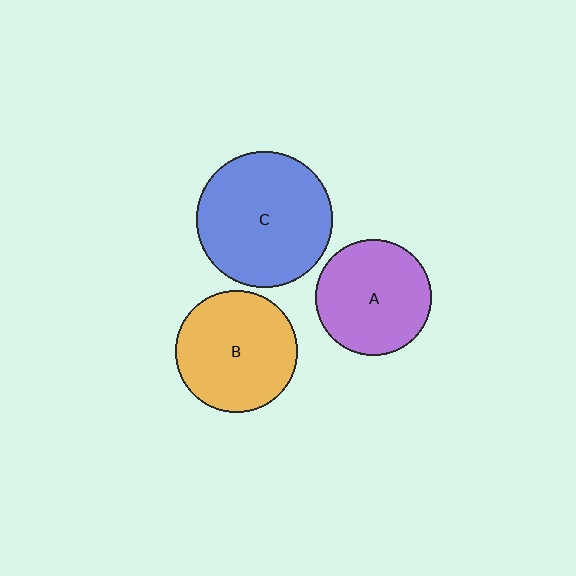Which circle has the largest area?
Circle C (blue).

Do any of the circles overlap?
No, none of the circles overlap.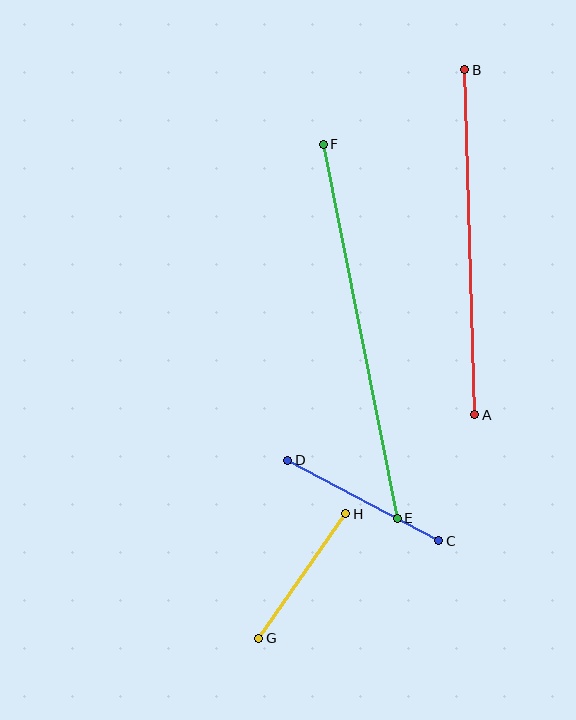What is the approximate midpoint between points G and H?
The midpoint is at approximately (302, 576) pixels.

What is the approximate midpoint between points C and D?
The midpoint is at approximately (363, 501) pixels.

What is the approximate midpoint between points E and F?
The midpoint is at approximately (360, 331) pixels.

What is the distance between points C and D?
The distance is approximately 171 pixels.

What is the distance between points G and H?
The distance is approximately 152 pixels.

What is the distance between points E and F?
The distance is approximately 381 pixels.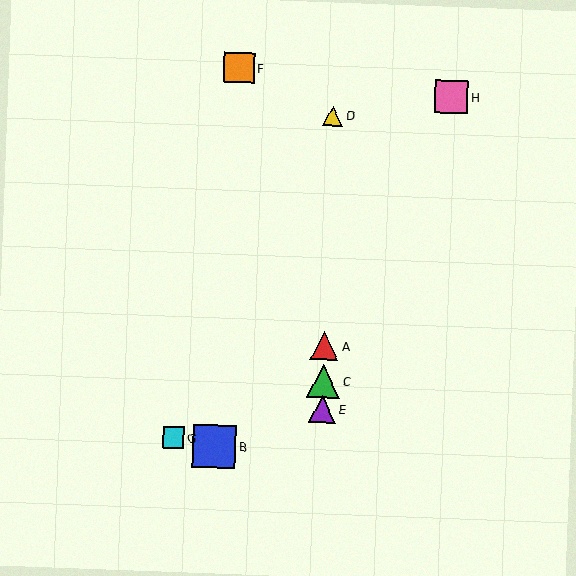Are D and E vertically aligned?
Yes, both are at x≈333.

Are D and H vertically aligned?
No, D is at x≈333 and H is at x≈451.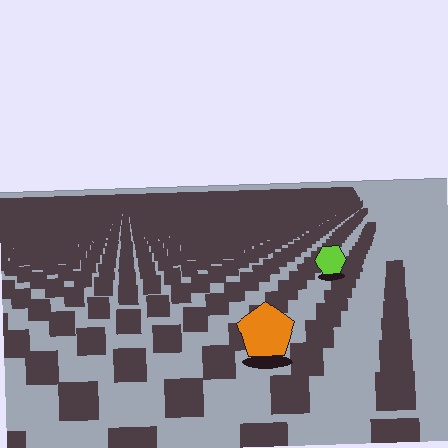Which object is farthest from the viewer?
The lime hexagon is farthest from the viewer. It appears smaller and the ground texture around it is denser.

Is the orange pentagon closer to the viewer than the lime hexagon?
Yes. The orange pentagon is closer — you can tell from the texture gradient: the ground texture is coarser near it.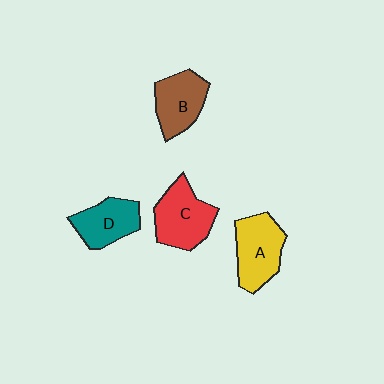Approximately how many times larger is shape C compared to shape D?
Approximately 1.2 times.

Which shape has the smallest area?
Shape D (teal).